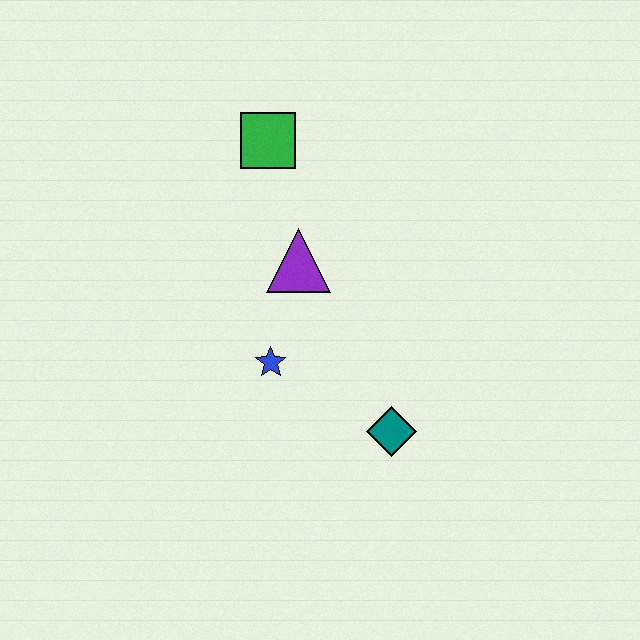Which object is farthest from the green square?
The teal diamond is farthest from the green square.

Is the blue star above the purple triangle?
No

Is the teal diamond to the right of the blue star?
Yes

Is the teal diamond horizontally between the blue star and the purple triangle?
No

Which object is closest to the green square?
The purple triangle is closest to the green square.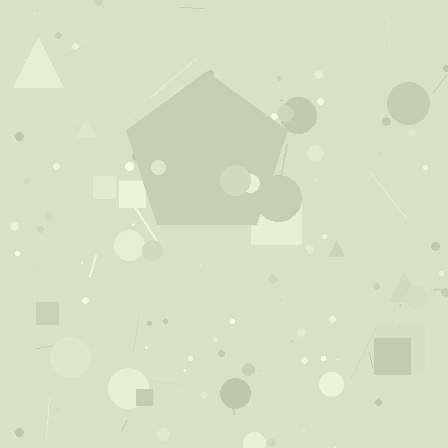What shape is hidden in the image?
A pentagon is hidden in the image.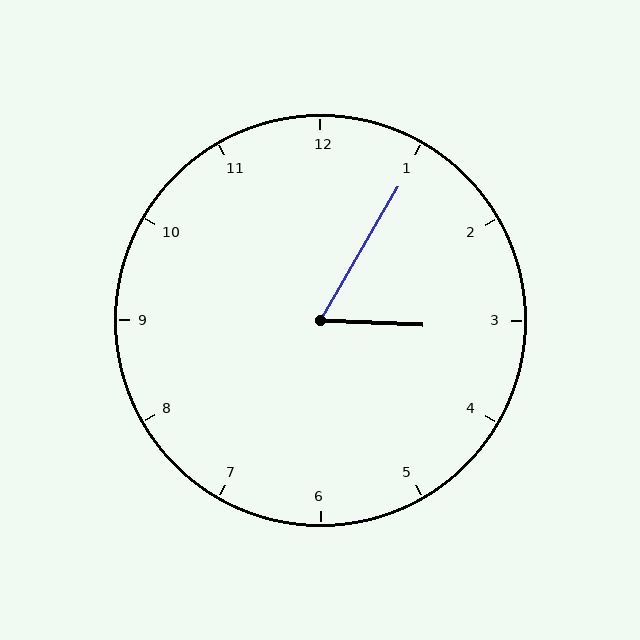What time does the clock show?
3:05.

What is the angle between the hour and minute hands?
Approximately 62 degrees.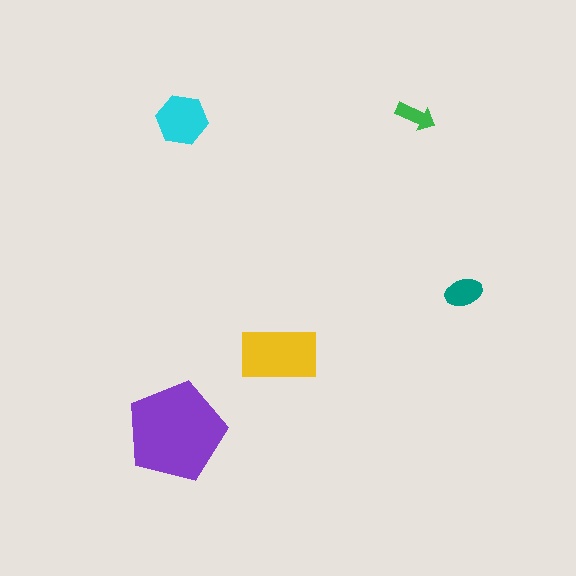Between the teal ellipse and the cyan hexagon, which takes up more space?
The cyan hexagon.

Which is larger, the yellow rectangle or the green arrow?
The yellow rectangle.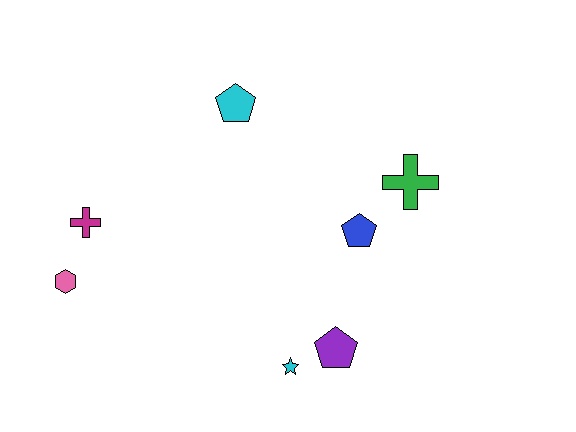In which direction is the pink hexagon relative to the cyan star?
The pink hexagon is to the left of the cyan star.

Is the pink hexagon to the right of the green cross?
No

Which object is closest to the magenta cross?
The pink hexagon is closest to the magenta cross.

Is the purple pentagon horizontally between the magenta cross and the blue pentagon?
Yes